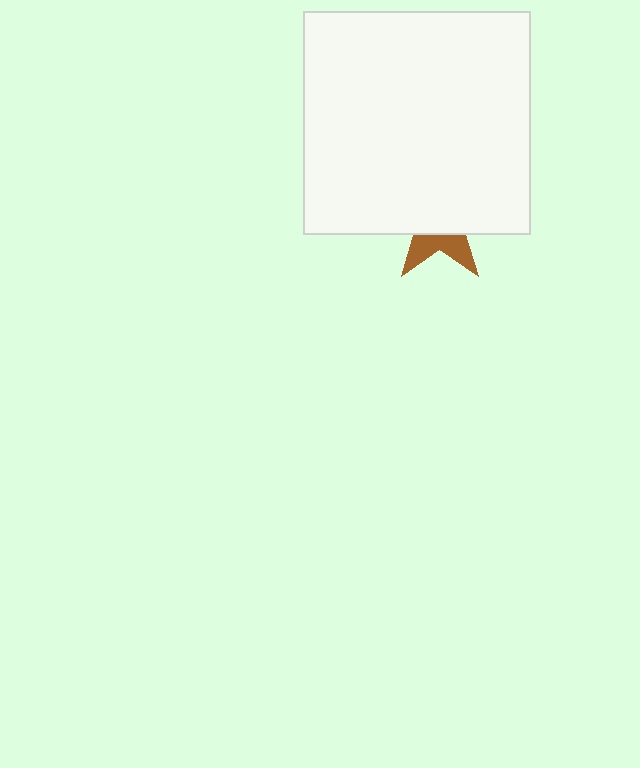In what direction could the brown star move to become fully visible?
The brown star could move down. That would shift it out from behind the white rectangle entirely.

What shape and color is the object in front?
The object in front is a white rectangle.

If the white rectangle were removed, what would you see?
You would see the complete brown star.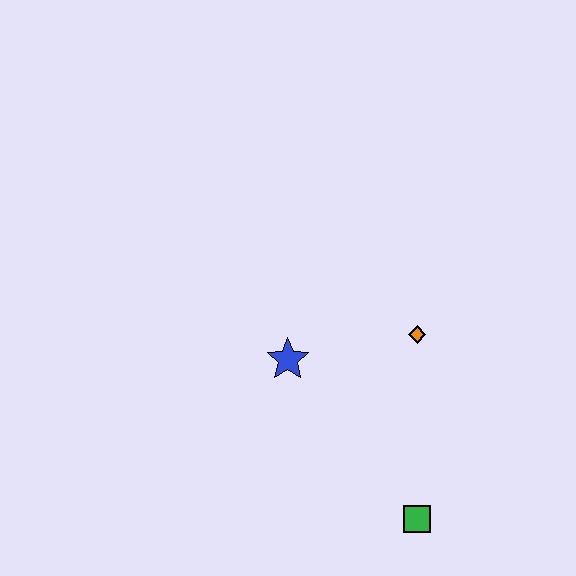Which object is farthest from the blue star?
The green square is farthest from the blue star.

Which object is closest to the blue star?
The orange diamond is closest to the blue star.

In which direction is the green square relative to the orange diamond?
The green square is below the orange diamond.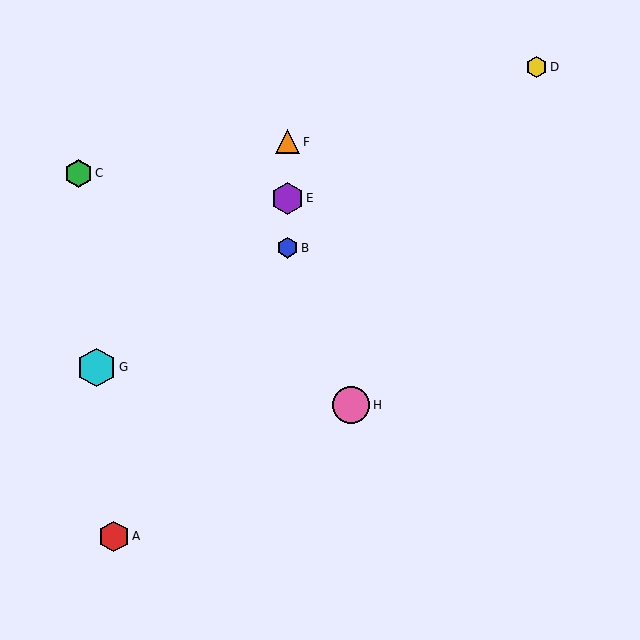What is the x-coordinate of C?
Object C is at x≈78.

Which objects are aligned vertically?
Objects B, E, F are aligned vertically.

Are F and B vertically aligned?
Yes, both are at x≈287.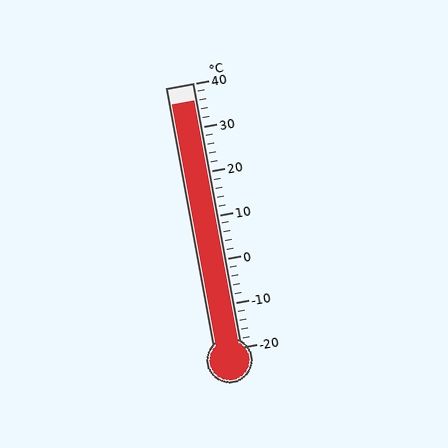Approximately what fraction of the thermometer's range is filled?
The thermometer is filled to approximately 95% of its range.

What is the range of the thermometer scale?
The thermometer scale ranges from -20°C to 40°C.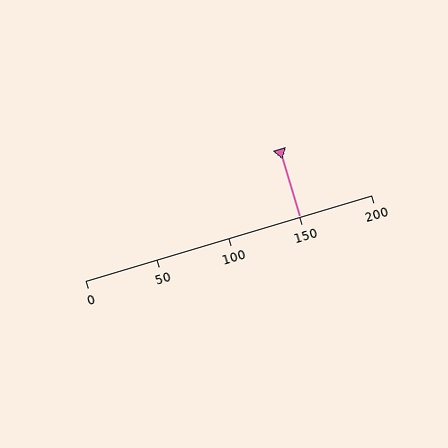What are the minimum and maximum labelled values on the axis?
The axis runs from 0 to 200.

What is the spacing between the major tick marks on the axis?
The major ticks are spaced 50 apart.